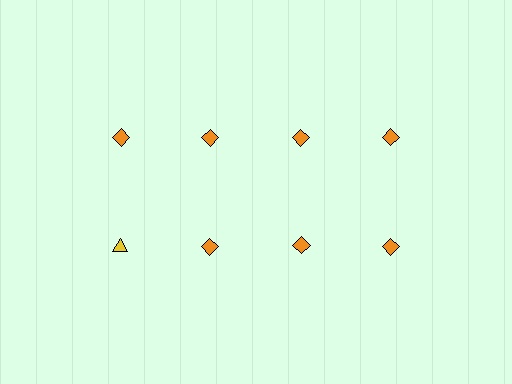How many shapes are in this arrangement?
There are 8 shapes arranged in a grid pattern.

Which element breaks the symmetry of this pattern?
The yellow triangle in the second row, leftmost column breaks the symmetry. All other shapes are orange diamonds.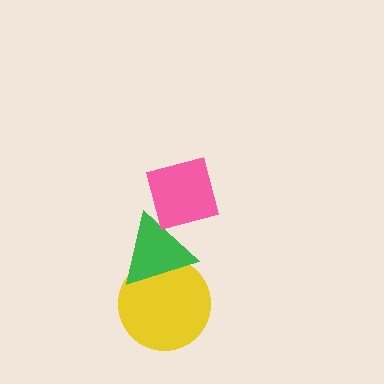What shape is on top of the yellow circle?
The green triangle is on top of the yellow circle.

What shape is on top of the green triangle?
The pink square is on top of the green triangle.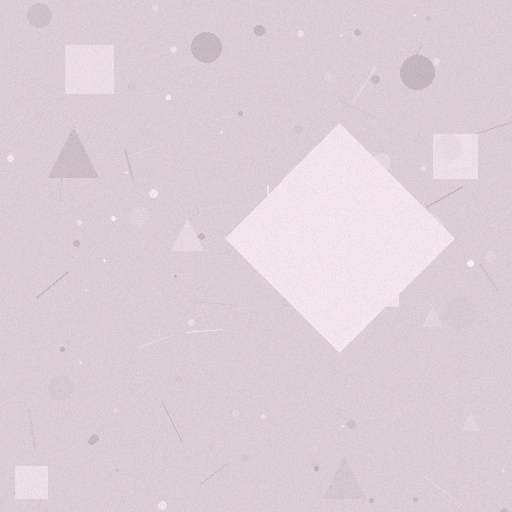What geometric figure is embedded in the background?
A diamond is embedded in the background.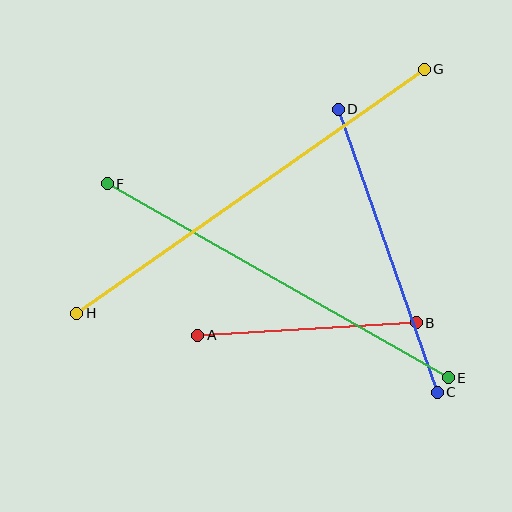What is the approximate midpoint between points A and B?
The midpoint is at approximately (307, 329) pixels.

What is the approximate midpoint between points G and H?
The midpoint is at approximately (250, 191) pixels.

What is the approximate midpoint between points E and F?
The midpoint is at approximately (278, 281) pixels.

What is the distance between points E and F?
The distance is approximately 392 pixels.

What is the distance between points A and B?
The distance is approximately 219 pixels.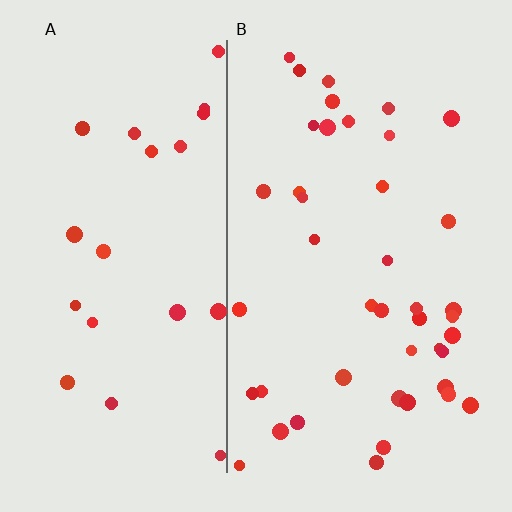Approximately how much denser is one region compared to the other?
Approximately 1.9× — region B over region A.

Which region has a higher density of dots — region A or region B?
B (the right).